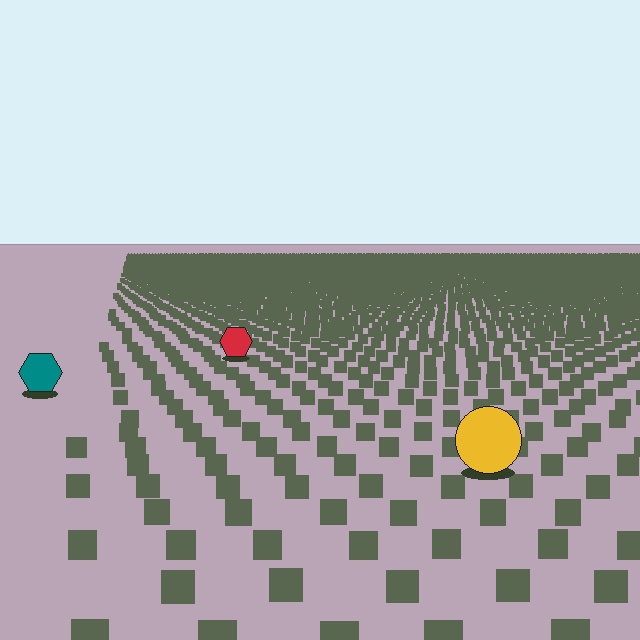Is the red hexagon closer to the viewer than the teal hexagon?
No. The teal hexagon is closer — you can tell from the texture gradient: the ground texture is coarser near it.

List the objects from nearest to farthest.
From nearest to farthest: the yellow circle, the teal hexagon, the red hexagon.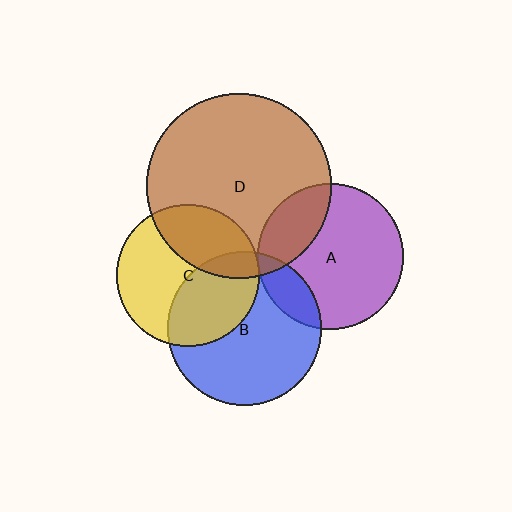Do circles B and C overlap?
Yes.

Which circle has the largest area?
Circle D (brown).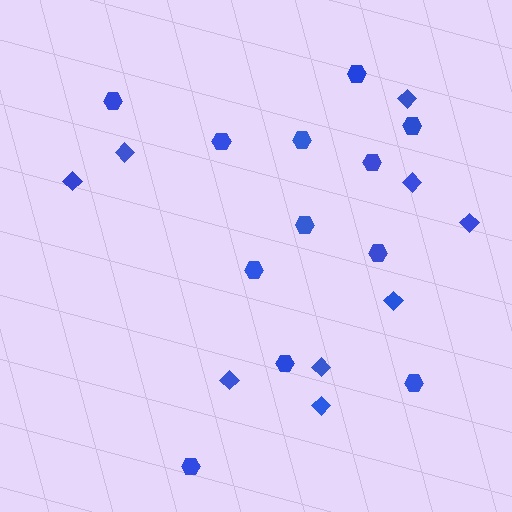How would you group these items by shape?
There are 2 groups: one group of hexagons (12) and one group of diamonds (9).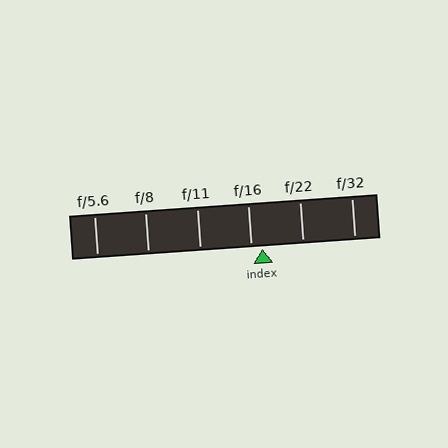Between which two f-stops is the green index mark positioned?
The index mark is between f/16 and f/22.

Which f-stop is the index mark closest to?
The index mark is closest to f/16.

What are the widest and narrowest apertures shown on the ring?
The widest aperture shown is f/5.6 and the narrowest is f/32.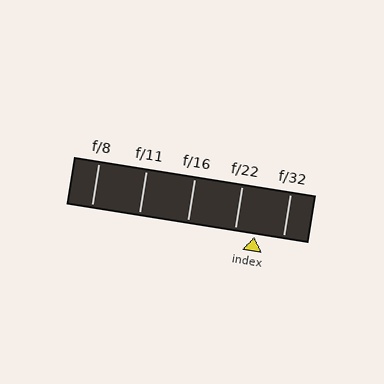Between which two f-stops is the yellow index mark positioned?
The index mark is between f/22 and f/32.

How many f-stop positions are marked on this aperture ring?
There are 5 f-stop positions marked.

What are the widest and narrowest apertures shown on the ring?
The widest aperture shown is f/8 and the narrowest is f/32.